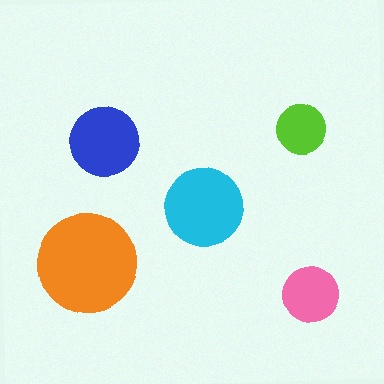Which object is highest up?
The lime circle is topmost.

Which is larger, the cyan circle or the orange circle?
The orange one.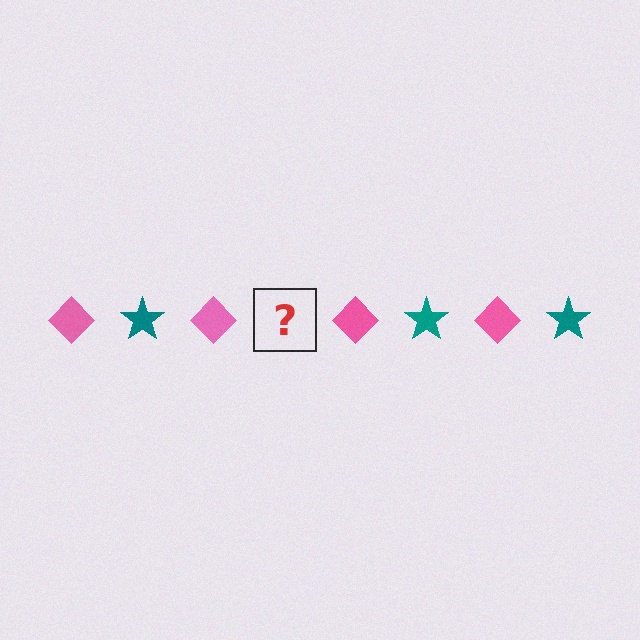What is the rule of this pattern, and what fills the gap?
The rule is that the pattern alternates between pink diamond and teal star. The gap should be filled with a teal star.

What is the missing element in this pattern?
The missing element is a teal star.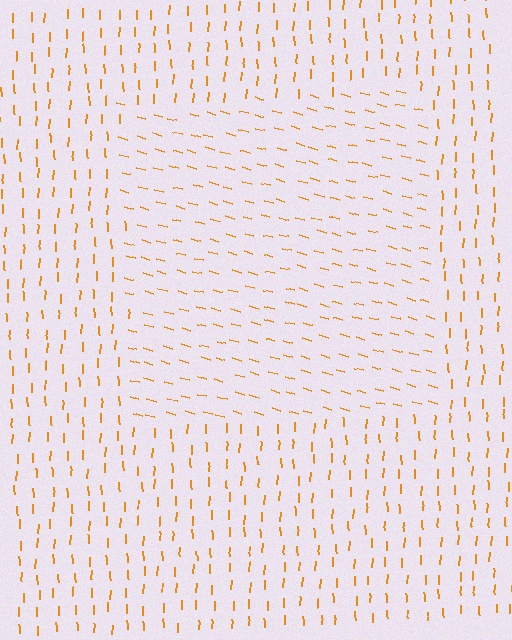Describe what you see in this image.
The image is filled with small orange line segments. A rectangle region in the image has lines oriented differently from the surrounding lines, creating a visible texture boundary.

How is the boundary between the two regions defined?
The boundary is defined purely by a change in line orientation (approximately 75 degrees difference). All lines are the same color and thickness.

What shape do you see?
I see a rectangle.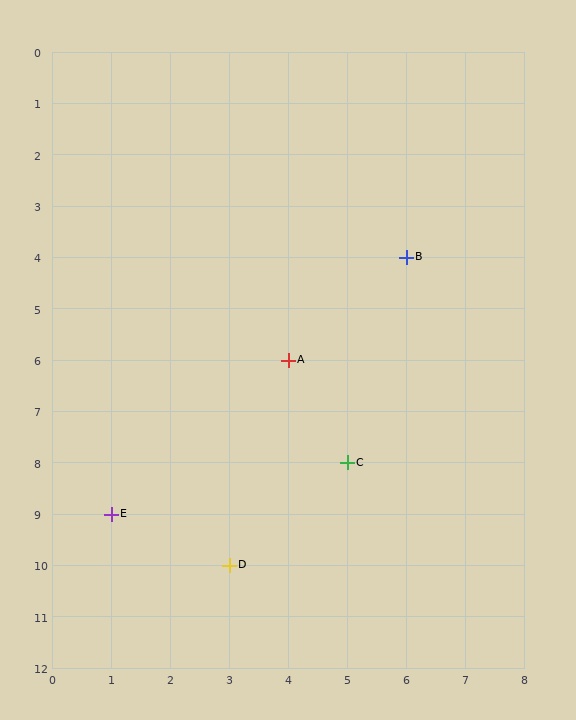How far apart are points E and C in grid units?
Points E and C are 4 columns and 1 row apart (about 4.1 grid units diagonally).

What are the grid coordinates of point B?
Point B is at grid coordinates (6, 4).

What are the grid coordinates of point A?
Point A is at grid coordinates (4, 6).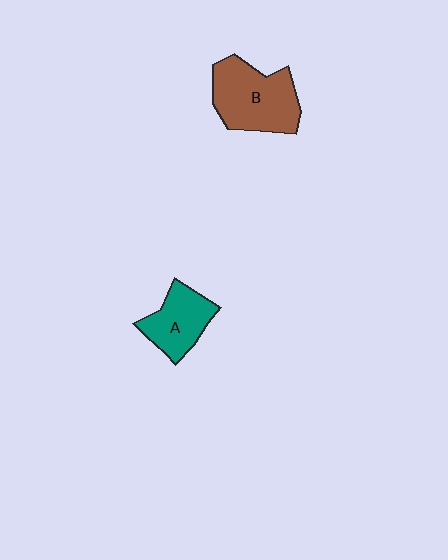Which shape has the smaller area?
Shape A (teal).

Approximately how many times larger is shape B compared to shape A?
Approximately 1.5 times.